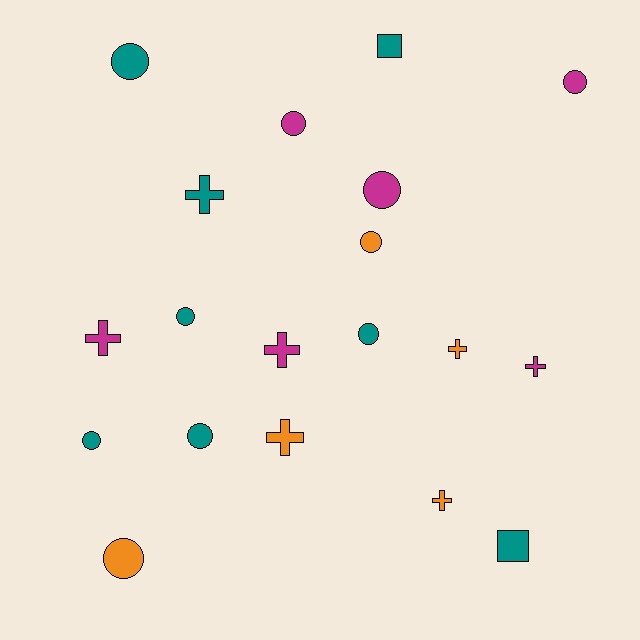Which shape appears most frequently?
Circle, with 10 objects.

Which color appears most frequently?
Teal, with 8 objects.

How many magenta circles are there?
There are 3 magenta circles.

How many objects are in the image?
There are 19 objects.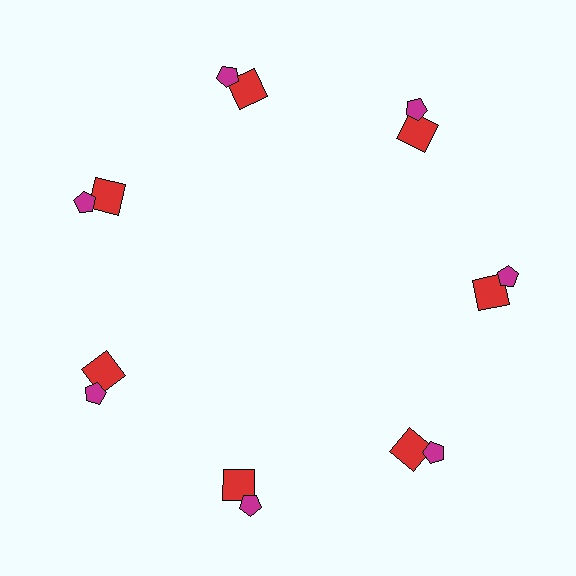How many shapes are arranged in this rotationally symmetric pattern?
There are 14 shapes, arranged in 7 groups of 2.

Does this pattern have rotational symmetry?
Yes, this pattern has 7-fold rotational symmetry. It looks the same after rotating 51 degrees around the center.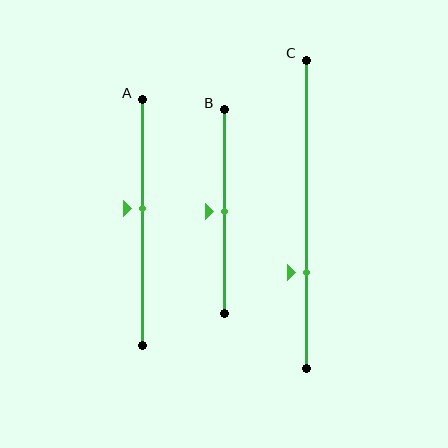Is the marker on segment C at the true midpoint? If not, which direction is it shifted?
No, the marker on segment C is shifted downward by about 19% of the segment length.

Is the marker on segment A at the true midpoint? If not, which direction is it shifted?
No, the marker on segment A is shifted upward by about 6% of the segment length.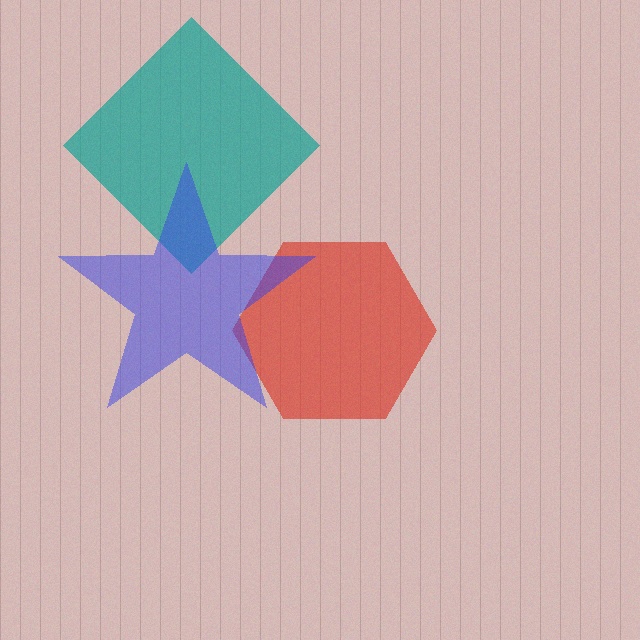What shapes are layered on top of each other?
The layered shapes are: a red hexagon, a teal diamond, a blue star.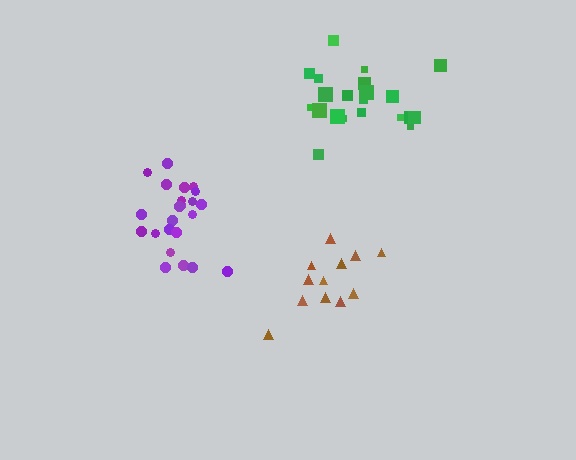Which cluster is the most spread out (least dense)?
Brown.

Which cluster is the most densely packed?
Purple.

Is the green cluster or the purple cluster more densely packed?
Purple.